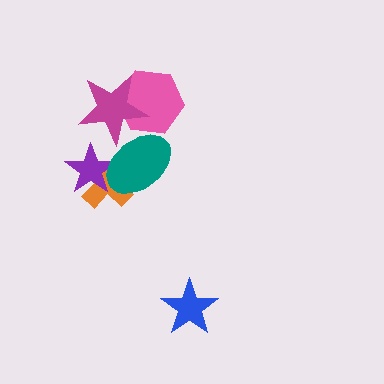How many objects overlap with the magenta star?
2 objects overlap with the magenta star.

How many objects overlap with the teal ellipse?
4 objects overlap with the teal ellipse.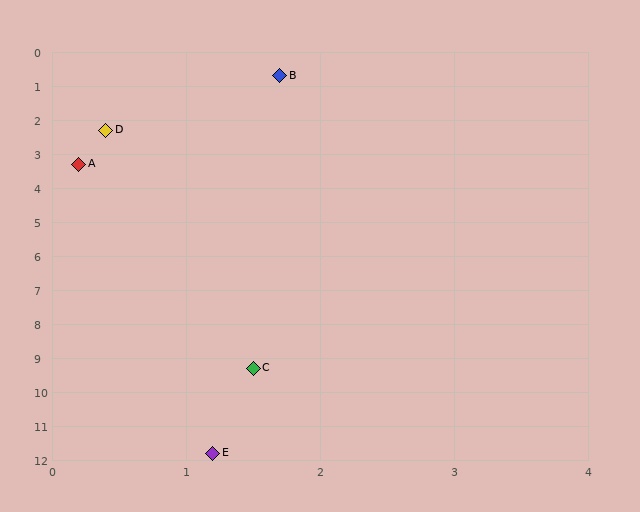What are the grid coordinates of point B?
Point B is at approximately (1.7, 0.7).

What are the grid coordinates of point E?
Point E is at approximately (1.2, 11.8).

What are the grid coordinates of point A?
Point A is at approximately (0.2, 3.3).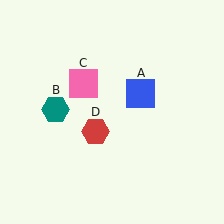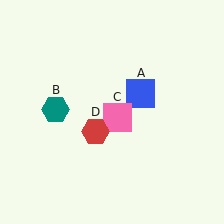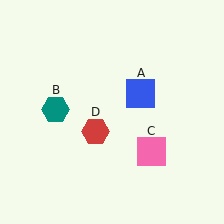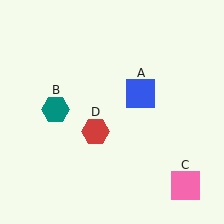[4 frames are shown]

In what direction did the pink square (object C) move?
The pink square (object C) moved down and to the right.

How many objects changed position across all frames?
1 object changed position: pink square (object C).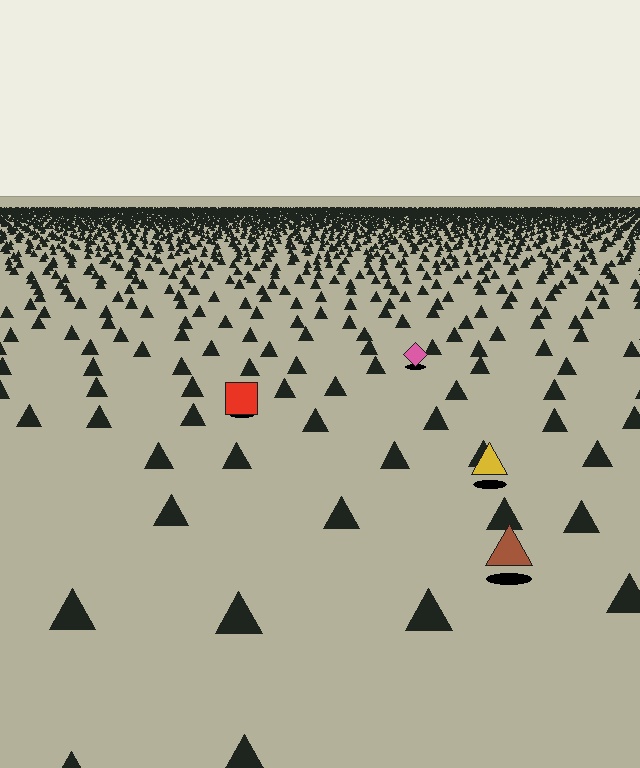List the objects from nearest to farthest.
From nearest to farthest: the brown triangle, the yellow triangle, the red square, the pink diamond.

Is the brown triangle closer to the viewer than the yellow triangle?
Yes. The brown triangle is closer — you can tell from the texture gradient: the ground texture is coarser near it.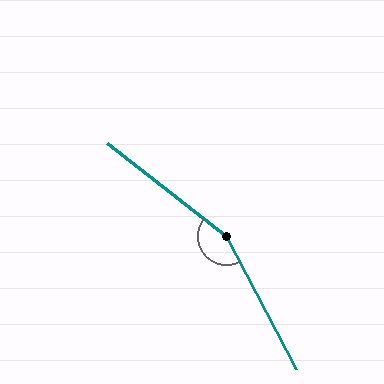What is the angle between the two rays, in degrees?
Approximately 156 degrees.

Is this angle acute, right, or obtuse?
It is obtuse.